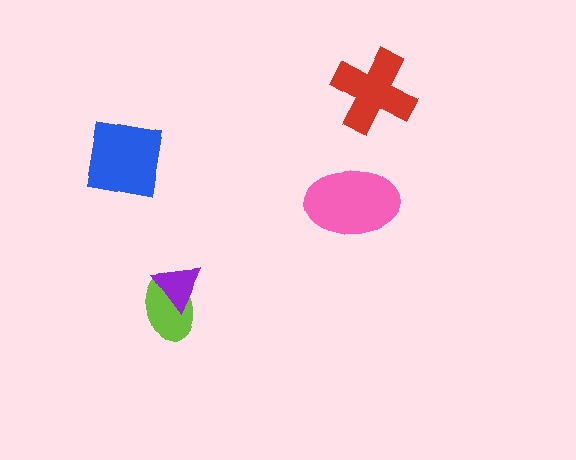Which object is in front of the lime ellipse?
The purple triangle is in front of the lime ellipse.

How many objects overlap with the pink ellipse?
0 objects overlap with the pink ellipse.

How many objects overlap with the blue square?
0 objects overlap with the blue square.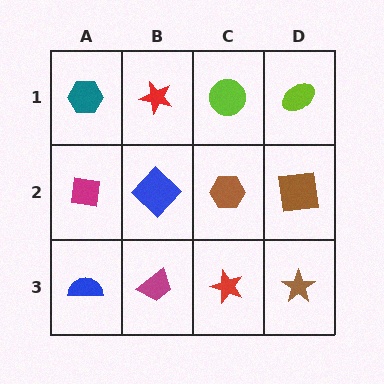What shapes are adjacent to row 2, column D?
A lime ellipse (row 1, column D), a brown star (row 3, column D), a brown hexagon (row 2, column C).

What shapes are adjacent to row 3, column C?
A brown hexagon (row 2, column C), a magenta trapezoid (row 3, column B), a brown star (row 3, column D).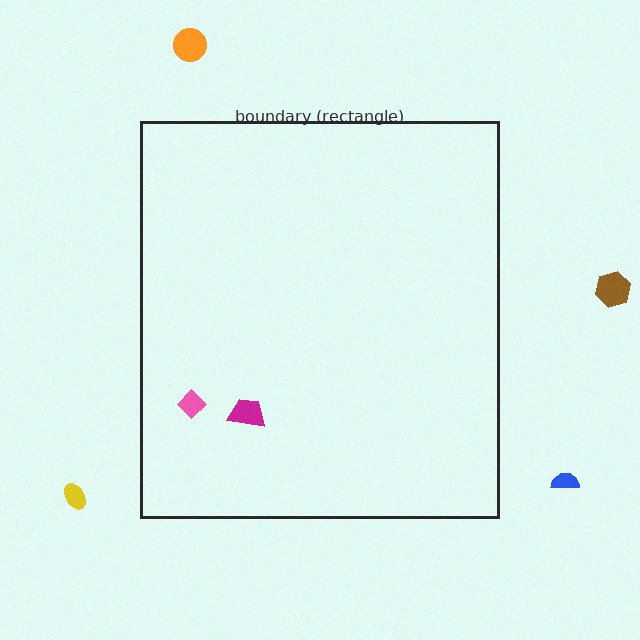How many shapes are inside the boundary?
2 inside, 4 outside.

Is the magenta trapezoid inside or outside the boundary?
Inside.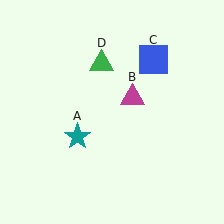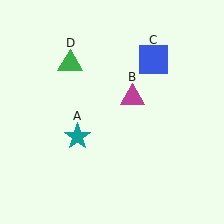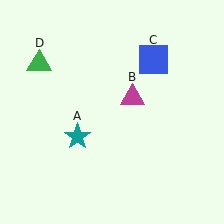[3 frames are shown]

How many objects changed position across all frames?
1 object changed position: green triangle (object D).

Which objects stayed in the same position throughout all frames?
Teal star (object A) and magenta triangle (object B) and blue square (object C) remained stationary.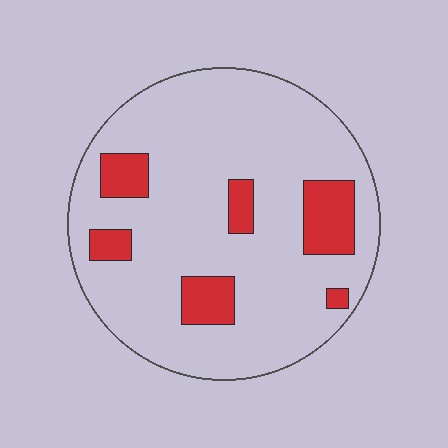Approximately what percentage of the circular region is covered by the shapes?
Approximately 15%.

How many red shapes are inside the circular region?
6.